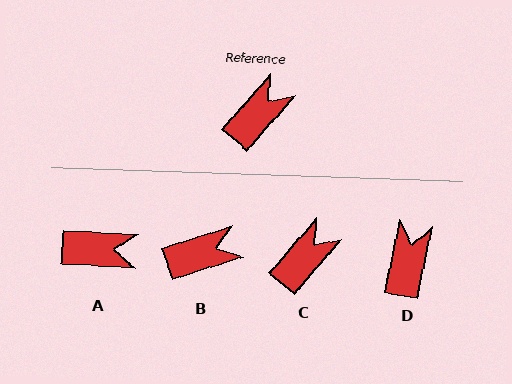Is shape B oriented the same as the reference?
No, it is off by about 31 degrees.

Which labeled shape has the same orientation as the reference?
C.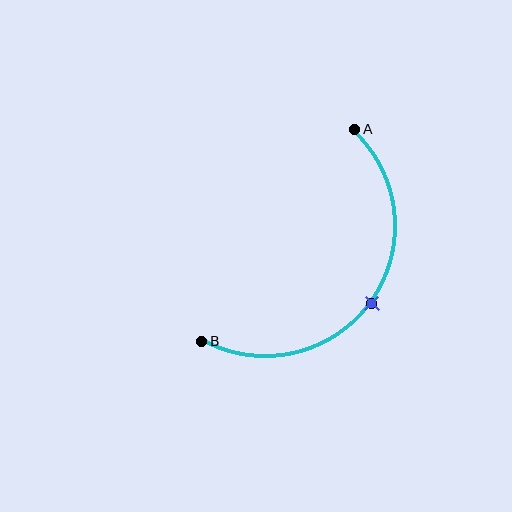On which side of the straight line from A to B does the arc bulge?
The arc bulges below and to the right of the straight line connecting A and B.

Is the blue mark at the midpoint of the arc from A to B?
Yes. The blue mark lies on the arc at equal arc-length from both A and B — it is the arc midpoint.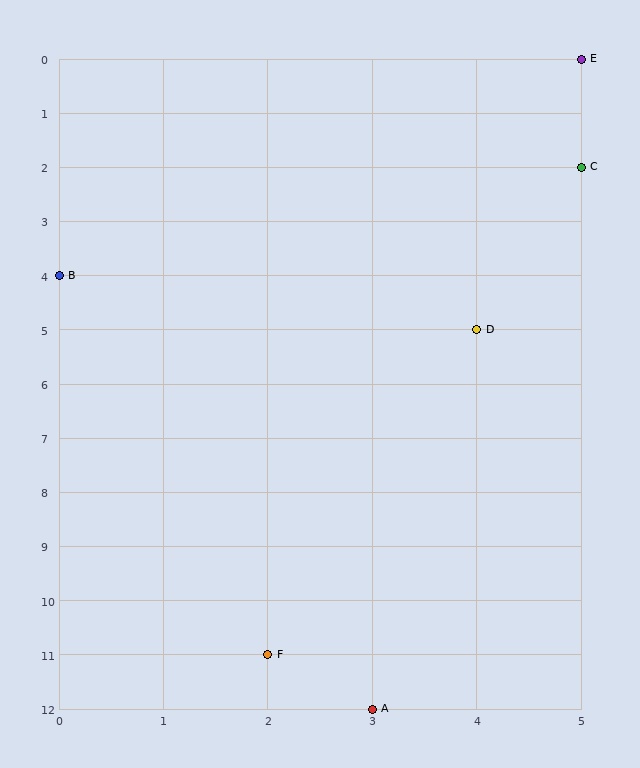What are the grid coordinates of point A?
Point A is at grid coordinates (3, 12).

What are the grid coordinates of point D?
Point D is at grid coordinates (4, 5).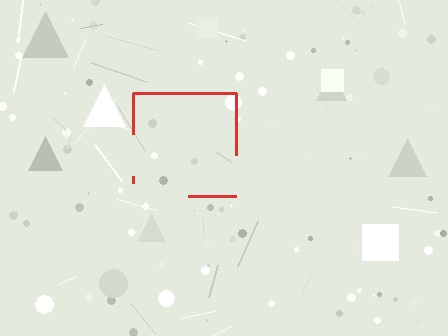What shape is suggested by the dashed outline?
The dashed outline suggests a square.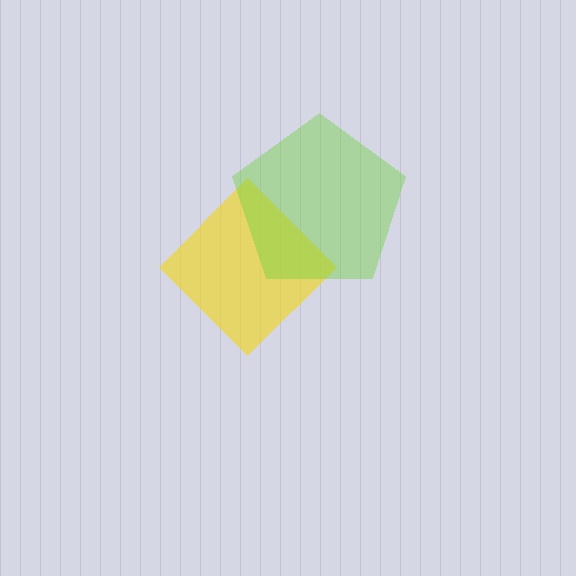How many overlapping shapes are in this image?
There are 2 overlapping shapes in the image.